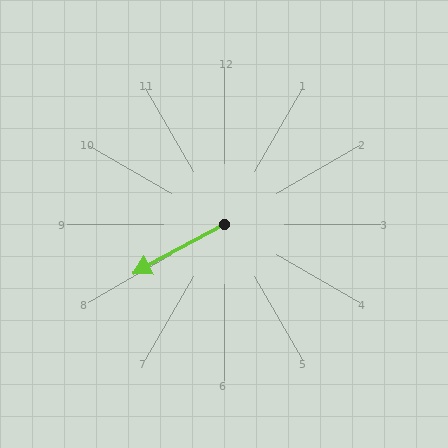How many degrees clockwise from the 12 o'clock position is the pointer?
Approximately 241 degrees.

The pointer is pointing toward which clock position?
Roughly 8 o'clock.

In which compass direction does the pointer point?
Southwest.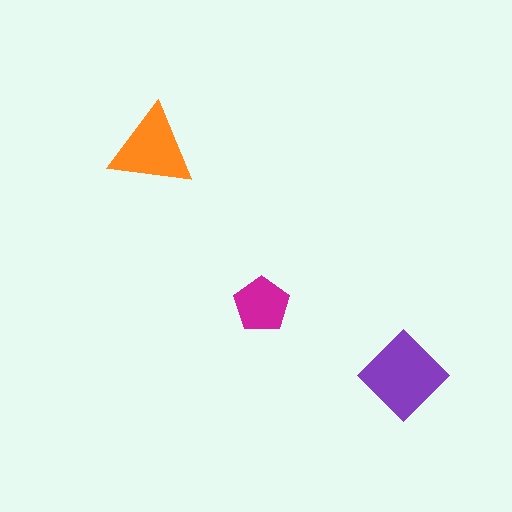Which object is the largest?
The purple diamond.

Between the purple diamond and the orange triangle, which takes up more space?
The purple diamond.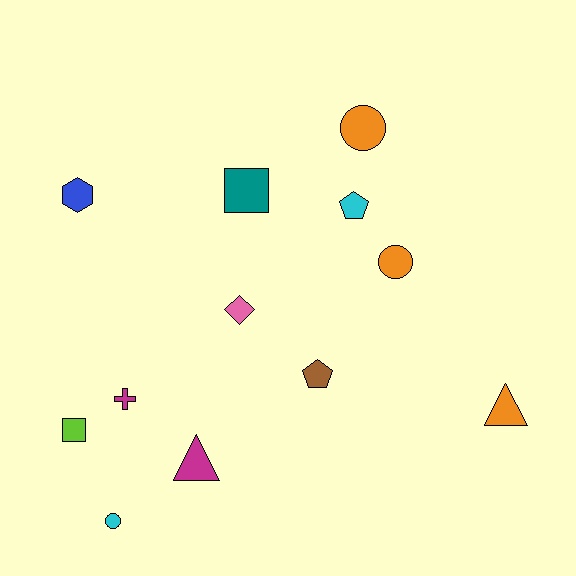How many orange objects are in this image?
There are 3 orange objects.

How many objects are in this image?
There are 12 objects.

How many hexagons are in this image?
There is 1 hexagon.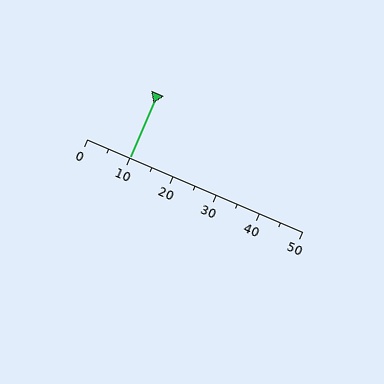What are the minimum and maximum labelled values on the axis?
The axis runs from 0 to 50.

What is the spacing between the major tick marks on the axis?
The major ticks are spaced 10 apart.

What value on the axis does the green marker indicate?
The marker indicates approximately 10.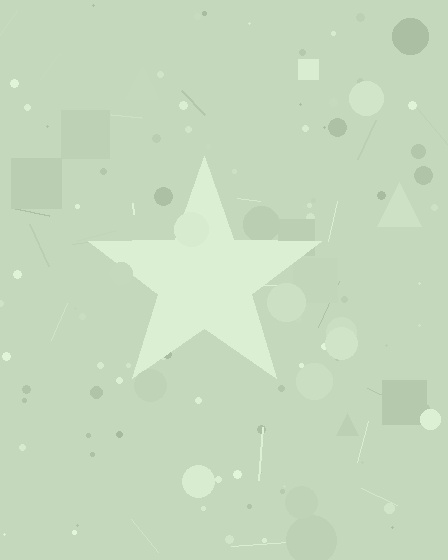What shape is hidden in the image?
A star is hidden in the image.